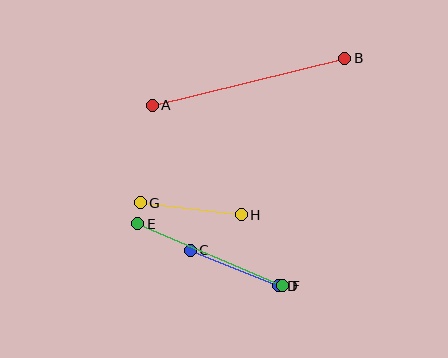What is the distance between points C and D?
The distance is approximately 95 pixels.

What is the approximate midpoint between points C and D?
The midpoint is at approximately (234, 268) pixels.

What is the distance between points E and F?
The distance is approximately 158 pixels.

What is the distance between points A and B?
The distance is approximately 198 pixels.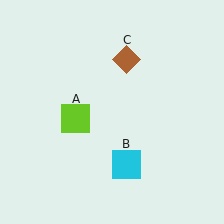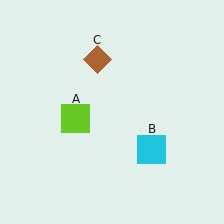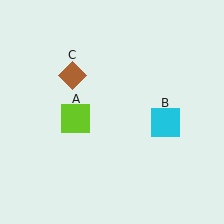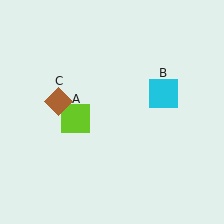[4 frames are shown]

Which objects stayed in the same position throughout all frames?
Lime square (object A) remained stationary.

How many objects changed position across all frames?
2 objects changed position: cyan square (object B), brown diamond (object C).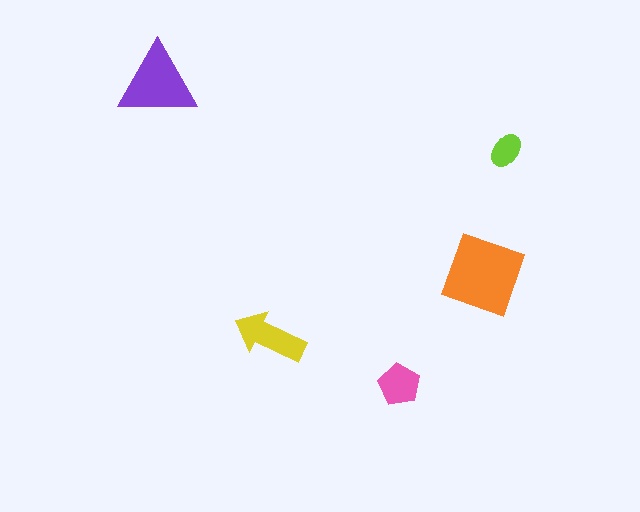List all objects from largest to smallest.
The orange square, the purple triangle, the yellow arrow, the pink pentagon, the lime ellipse.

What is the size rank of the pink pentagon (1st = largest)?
4th.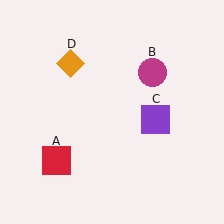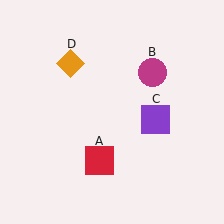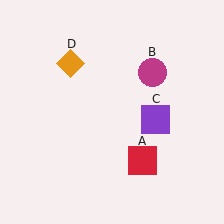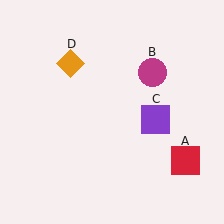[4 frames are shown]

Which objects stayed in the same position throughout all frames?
Magenta circle (object B) and purple square (object C) and orange diamond (object D) remained stationary.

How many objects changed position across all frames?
1 object changed position: red square (object A).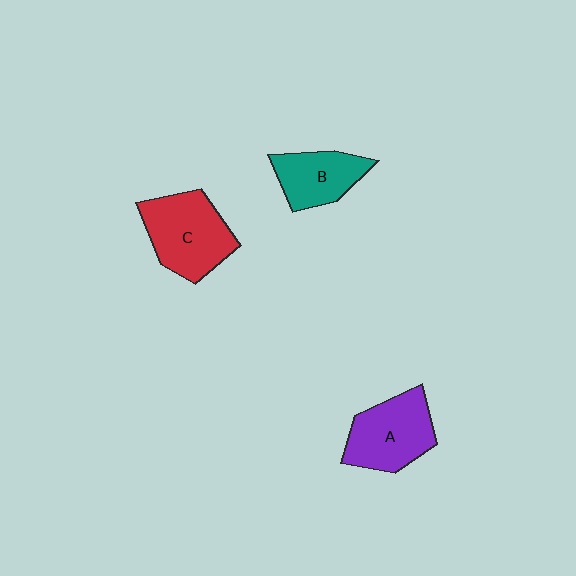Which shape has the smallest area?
Shape B (teal).